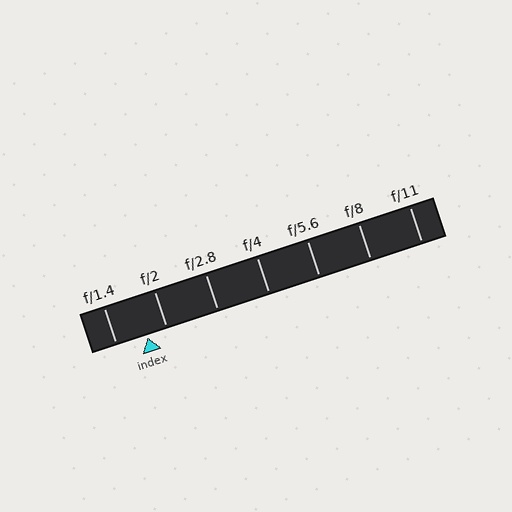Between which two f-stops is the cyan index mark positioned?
The index mark is between f/1.4 and f/2.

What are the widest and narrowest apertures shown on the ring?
The widest aperture shown is f/1.4 and the narrowest is f/11.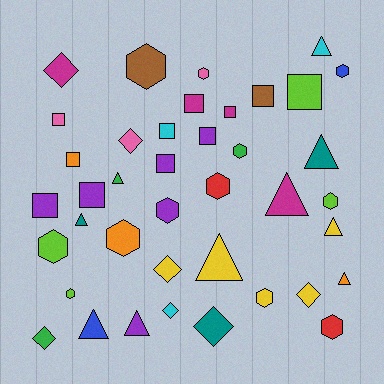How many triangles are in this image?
There are 10 triangles.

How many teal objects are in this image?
There are 3 teal objects.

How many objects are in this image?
There are 40 objects.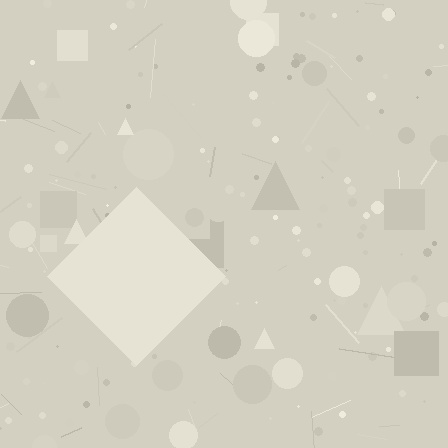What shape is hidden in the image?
A diamond is hidden in the image.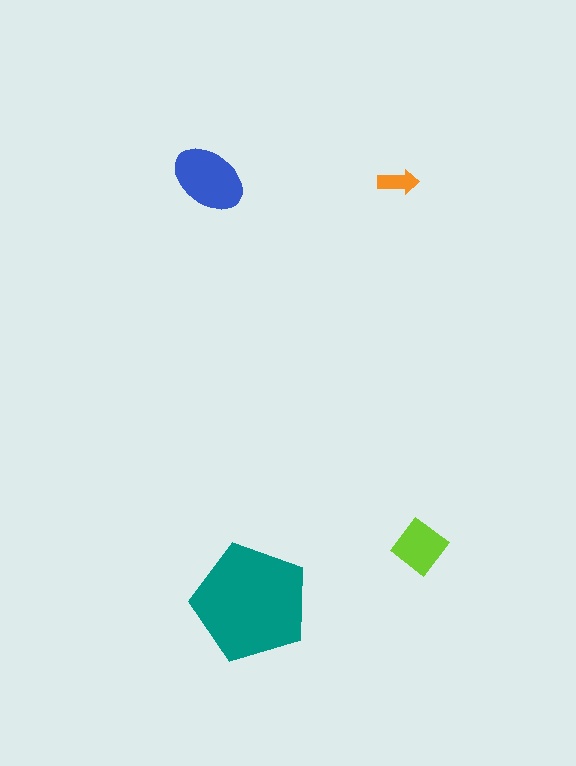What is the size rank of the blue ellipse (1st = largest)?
2nd.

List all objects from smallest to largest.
The orange arrow, the lime diamond, the blue ellipse, the teal pentagon.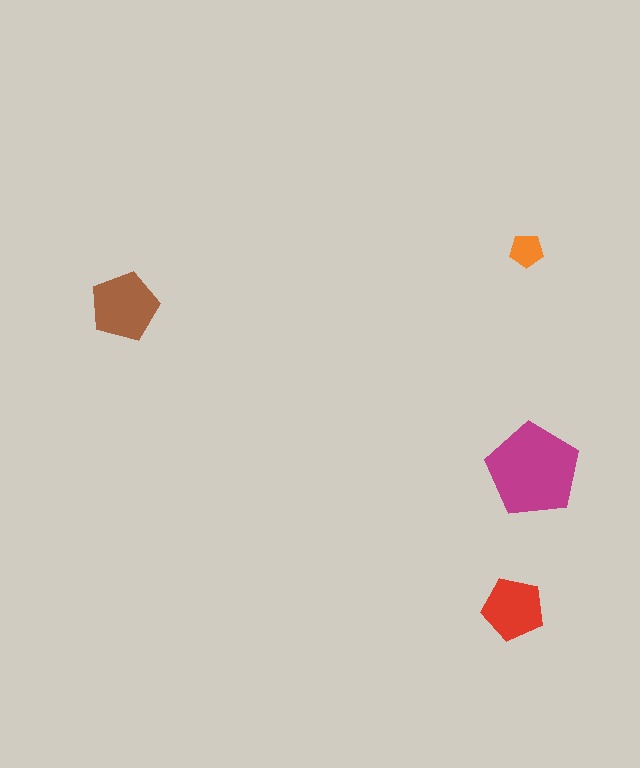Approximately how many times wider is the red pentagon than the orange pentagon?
About 2 times wider.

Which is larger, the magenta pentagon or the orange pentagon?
The magenta one.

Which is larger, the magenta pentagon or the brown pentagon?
The magenta one.